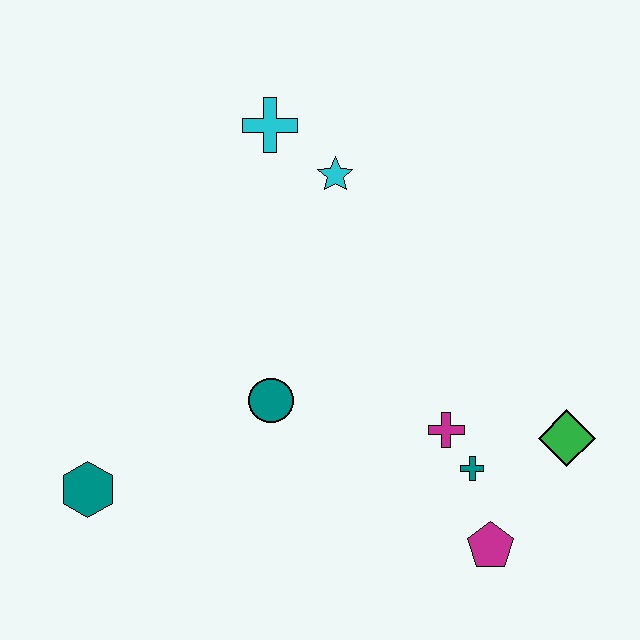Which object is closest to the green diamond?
The teal cross is closest to the green diamond.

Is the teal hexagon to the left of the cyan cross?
Yes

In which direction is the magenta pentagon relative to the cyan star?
The magenta pentagon is below the cyan star.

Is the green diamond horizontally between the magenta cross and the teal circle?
No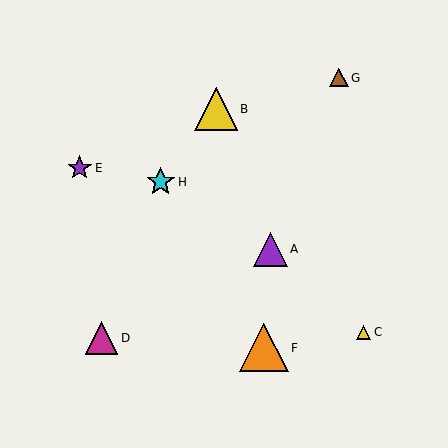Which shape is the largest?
The orange triangle (labeled F) is the largest.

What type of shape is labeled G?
Shape G is a brown triangle.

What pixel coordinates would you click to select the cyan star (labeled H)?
Click at (161, 182) to select the cyan star H.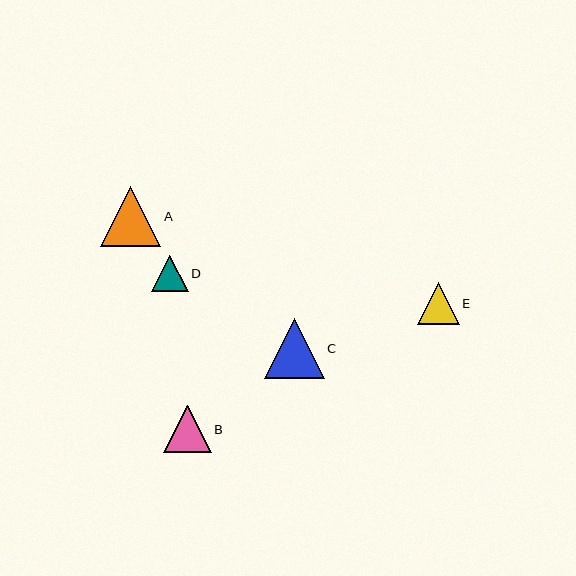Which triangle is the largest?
Triangle C is the largest with a size of approximately 60 pixels.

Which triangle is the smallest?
Triangle D is the smallest with a size of approximately 36 pixels.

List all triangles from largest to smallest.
From largest to smallest: C, A, B, E, D.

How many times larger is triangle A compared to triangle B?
Triangle A is approximately 1.3 times the size of triangle B.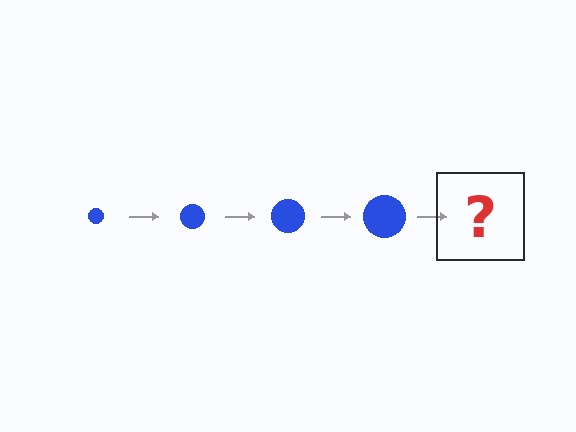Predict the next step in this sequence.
The next step is a blue circle, larger than the previous one.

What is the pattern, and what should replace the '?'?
The pattern is that the circle gets progressively larger each step. The '?' should be a blue circle, larger than the previous one.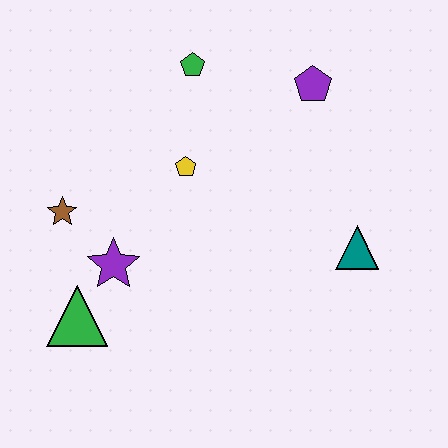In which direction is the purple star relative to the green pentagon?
The purple star is below the green pentagon.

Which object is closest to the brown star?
The purple star is closest to the brown star.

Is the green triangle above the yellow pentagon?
No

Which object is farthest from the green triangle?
The purple pentagon is farthest from the green triangle.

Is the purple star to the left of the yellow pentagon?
Yes